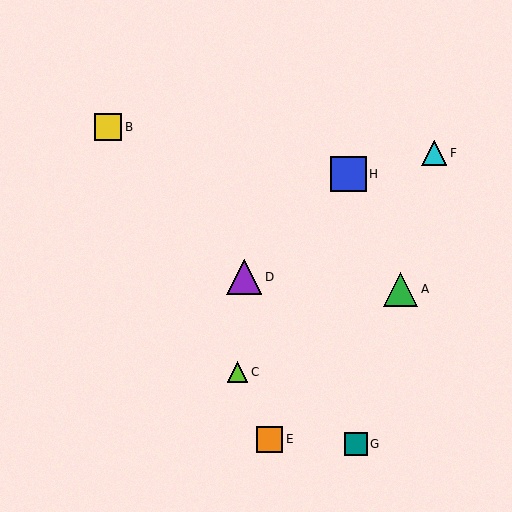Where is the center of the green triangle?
The center of the green triangle is at (401, 289).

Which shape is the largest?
The blue square (labeled H) is the largest.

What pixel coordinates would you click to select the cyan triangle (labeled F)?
Click at (434, 153) to select the cyan triangle F.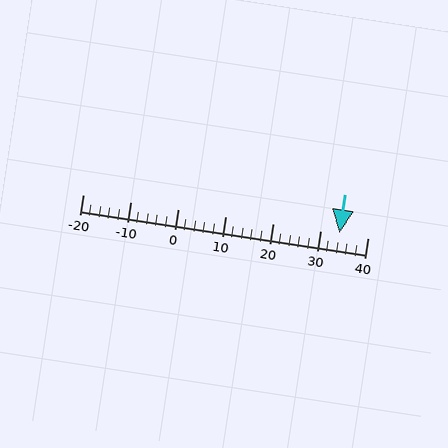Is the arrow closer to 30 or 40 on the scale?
The arrow is closer to 30.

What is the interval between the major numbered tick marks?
The major tick marks are spaced 10 units apart.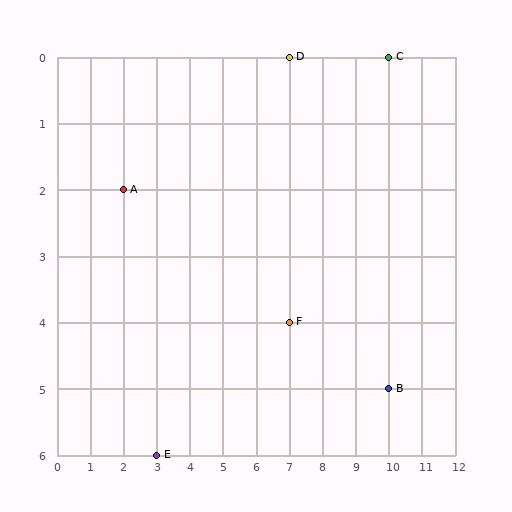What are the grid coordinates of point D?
Point D is at grid coordinates (7, 0).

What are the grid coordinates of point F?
Point F is at grid coordinates (7, 4).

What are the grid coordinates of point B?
Point B is at grid coordinates (10, 5).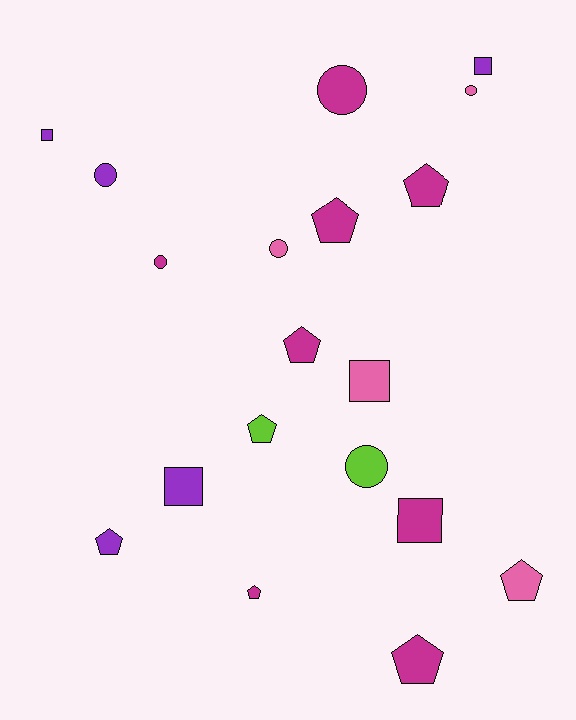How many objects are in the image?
There are 19 objects.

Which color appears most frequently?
Magenta, with 8 objects.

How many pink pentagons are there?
There is 1 pink pentagon.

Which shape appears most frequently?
Pentagon, with 8 objects.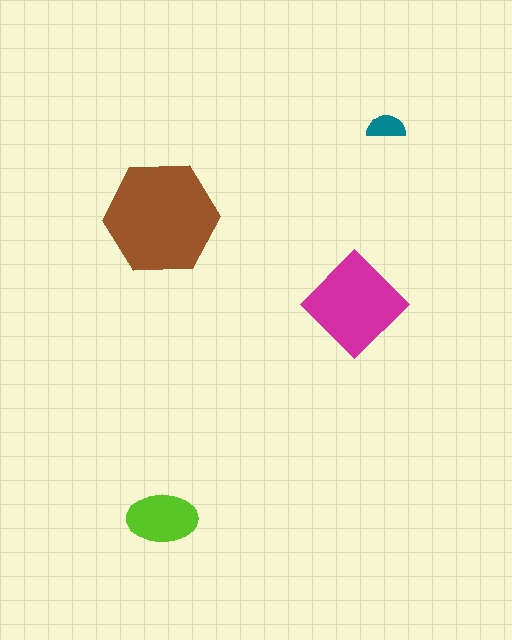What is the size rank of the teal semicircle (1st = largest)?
4th.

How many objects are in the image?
There are 4 objects in the image.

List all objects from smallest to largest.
The teal semicircle, the lime ellipse, the magenta diamond, the brown hexagon.